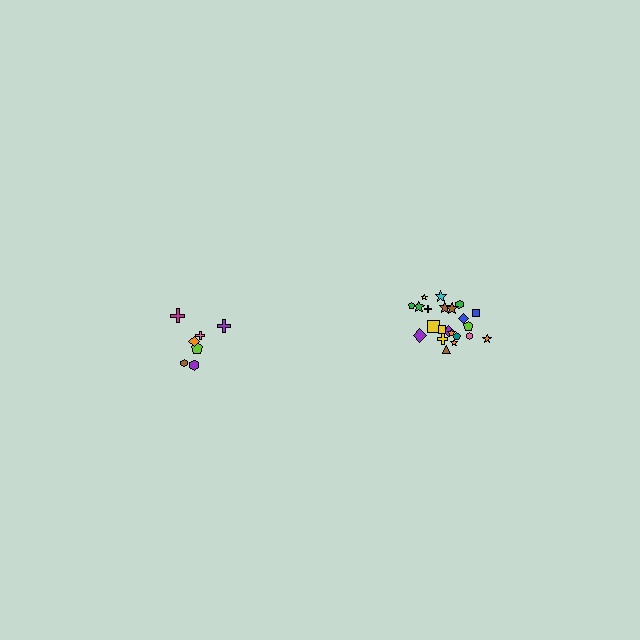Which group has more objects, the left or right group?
The right group.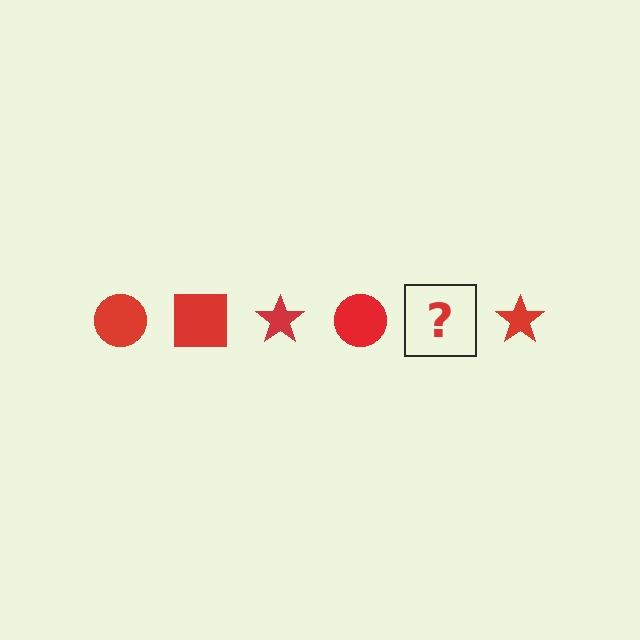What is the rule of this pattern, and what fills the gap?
The rule is that the pattern cycles through circle, square, star shapes in red. The gap should be filled with a red square.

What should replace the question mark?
The question mark should be replaced with a red square.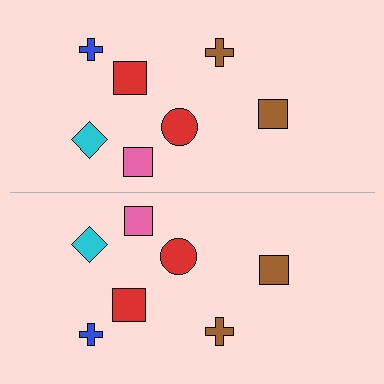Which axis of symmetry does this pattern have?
The pattern has a horizontal axis of symmetry running through the center of the image.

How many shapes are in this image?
There are 14 shapes in this image.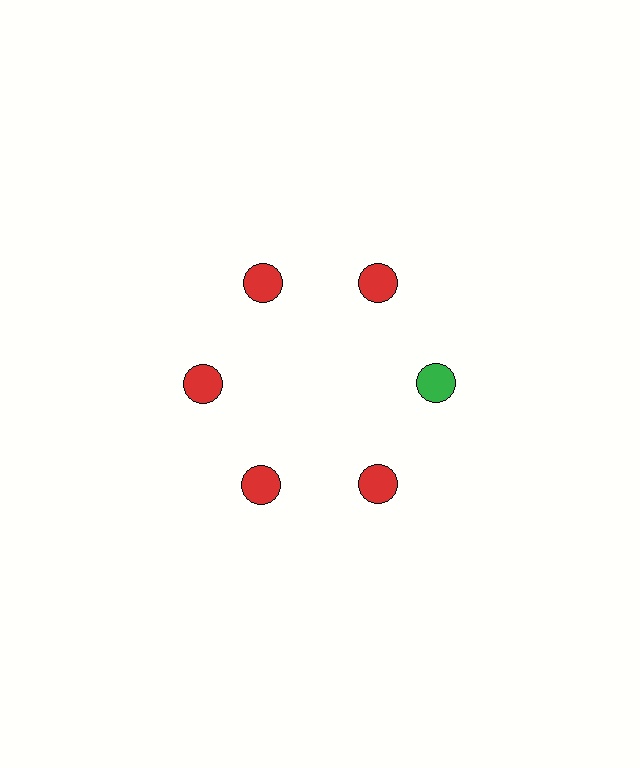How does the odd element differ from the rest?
It has a different color: green instead of red.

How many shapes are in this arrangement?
There are 6 shapes arranged in a ring pattern.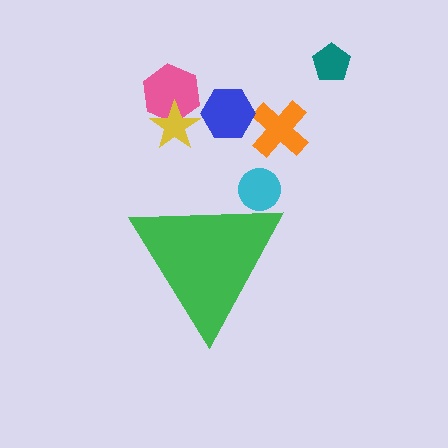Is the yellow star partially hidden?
No, the yellow star is fully visible.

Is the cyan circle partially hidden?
Yes, the cyan circle is partially hidden behind the green triangle.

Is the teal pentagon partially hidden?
No, the teal pentagon is fully visible.